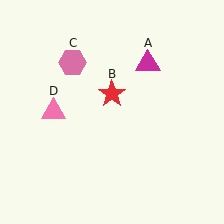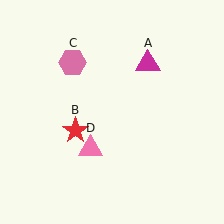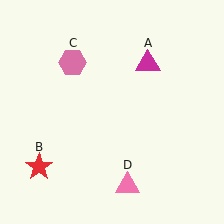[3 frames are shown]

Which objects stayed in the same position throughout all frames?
Magenta triangle (object A) and pink hexagon (object C) remained stationary.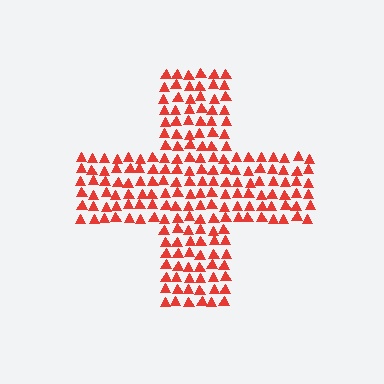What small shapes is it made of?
It is made of small triangles.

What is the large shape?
The large shape is a cross.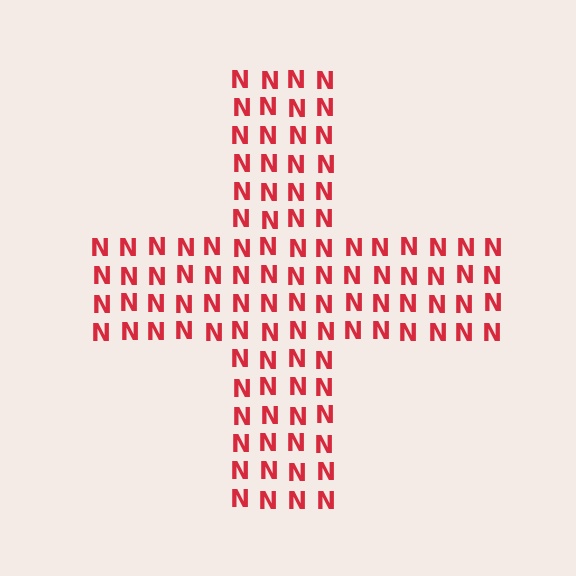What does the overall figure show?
The overall figure shows a cross.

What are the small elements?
The small elements are letter N's.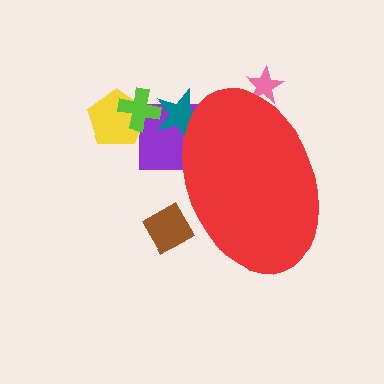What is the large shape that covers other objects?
A red ellipse.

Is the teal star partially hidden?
Yes, the teal star is partially hidden behind the red ellipse.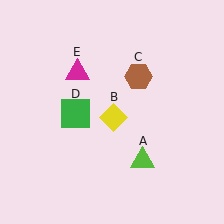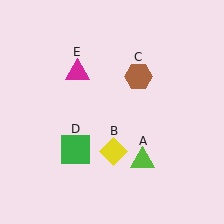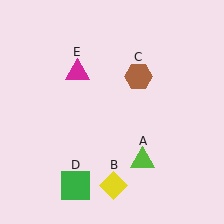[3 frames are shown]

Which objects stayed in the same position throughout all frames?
Lime triangle (object A) and brown hexagon (object C) and magenta triangle (object E) remained stationary.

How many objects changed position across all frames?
2 objects changed position: yellow diamond (object B), green square (object D).